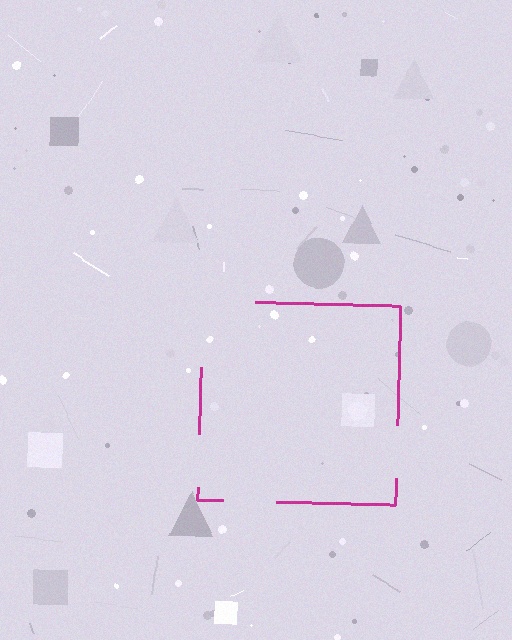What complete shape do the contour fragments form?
The contour fragments form a square.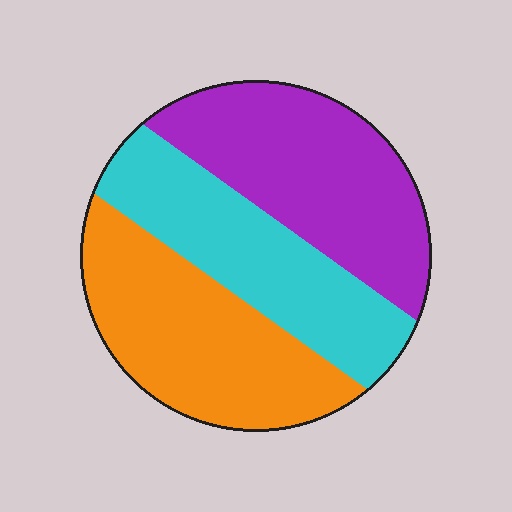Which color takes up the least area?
Cyan, at roughly 30%.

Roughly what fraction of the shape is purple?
Purple covers about 35% of the shape.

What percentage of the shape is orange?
Orange covers 34% of the shape.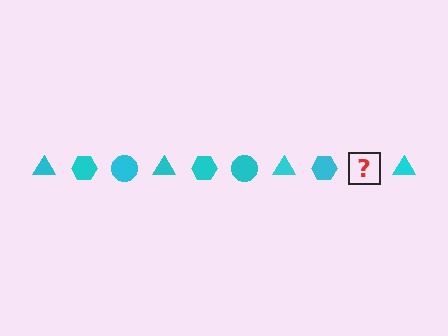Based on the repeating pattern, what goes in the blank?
The blank should be a cyan circle.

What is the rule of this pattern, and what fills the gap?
The rule is that the pattern cycles through triangle, hexagon, circle shapes in cyan. The gap should be filled with a cyan circle.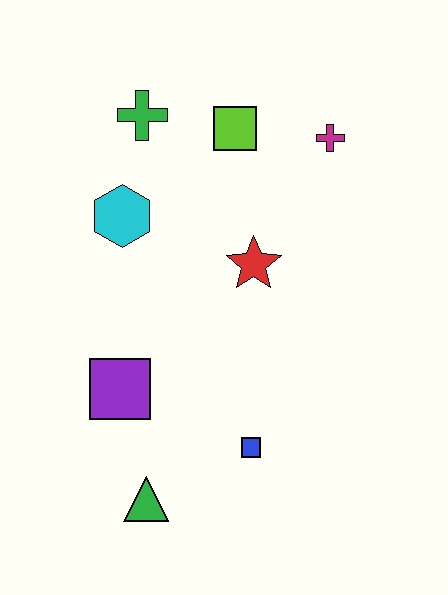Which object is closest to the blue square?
The green triangle is closest to the blue square.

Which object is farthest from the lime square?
The green triangle is farthest from the lime square.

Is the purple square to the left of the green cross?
Yes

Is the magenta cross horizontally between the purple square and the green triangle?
No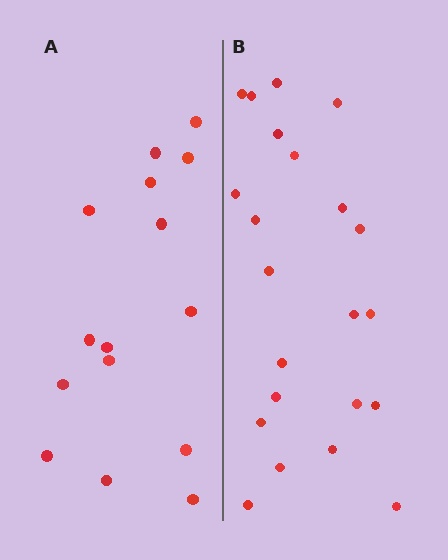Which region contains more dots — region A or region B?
Region B (the right region) has more dots.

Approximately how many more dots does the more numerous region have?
Region B has roughly 8 or so more dots than region A.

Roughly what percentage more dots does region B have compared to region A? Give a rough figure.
About 45% more.